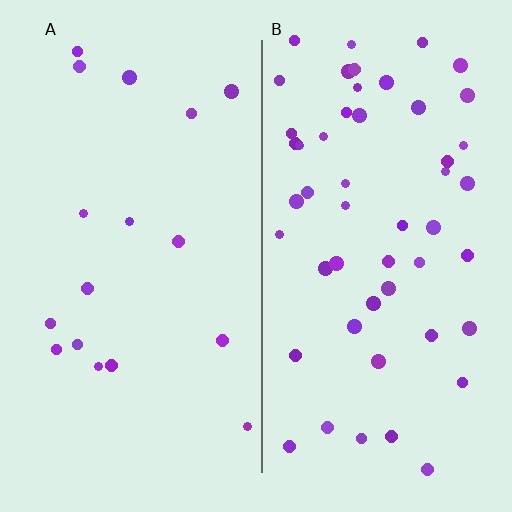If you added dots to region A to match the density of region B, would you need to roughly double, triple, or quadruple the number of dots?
Approximately triple.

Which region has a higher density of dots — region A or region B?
B (the right).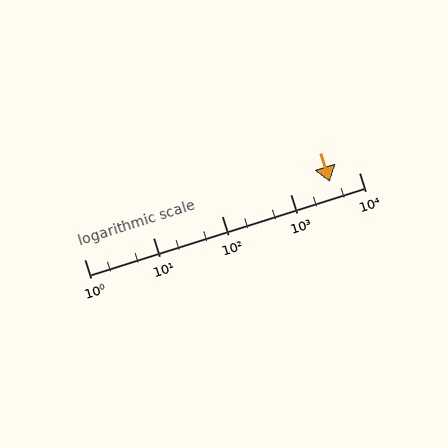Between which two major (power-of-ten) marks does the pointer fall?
The pointer is between 1000 and 10000.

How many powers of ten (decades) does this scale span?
The scale spans 4 decades, from 1 to 10000.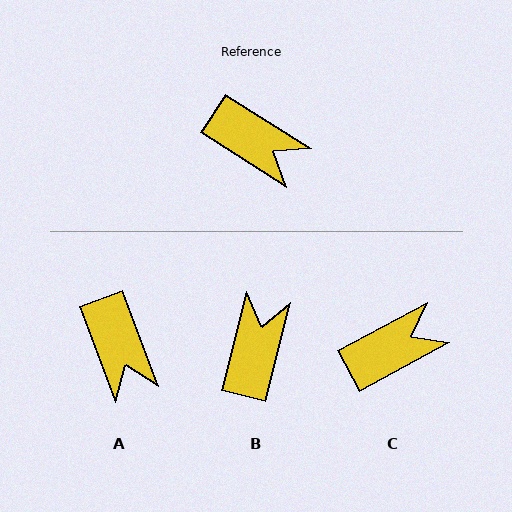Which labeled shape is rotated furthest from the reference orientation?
B, about 108 degrees away.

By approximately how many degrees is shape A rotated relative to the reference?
Approximately 37 degrees clockwise.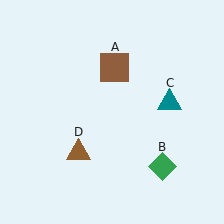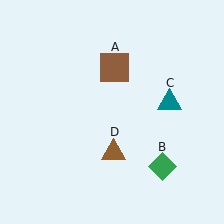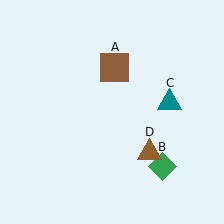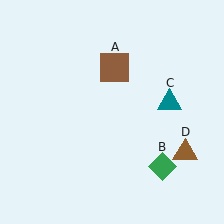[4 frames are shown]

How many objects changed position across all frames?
1 object changed position: brown triangle (object D).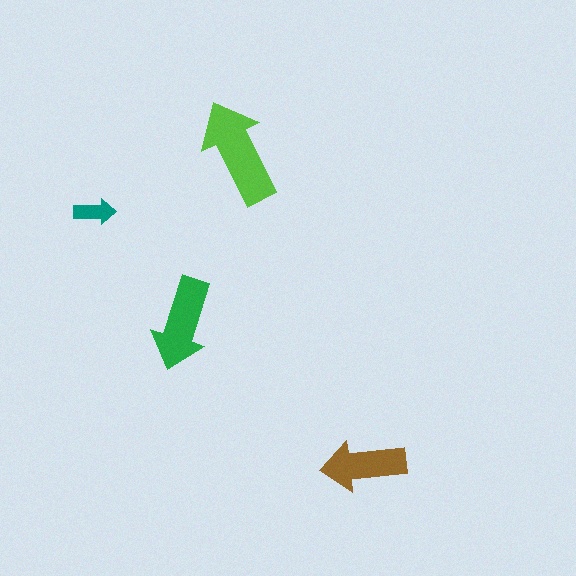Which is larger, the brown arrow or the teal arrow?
The brown one.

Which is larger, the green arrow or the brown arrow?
The green one.